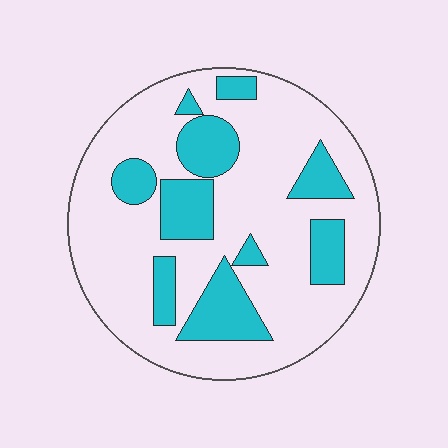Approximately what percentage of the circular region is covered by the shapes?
Approximately 25%.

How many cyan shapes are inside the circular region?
10.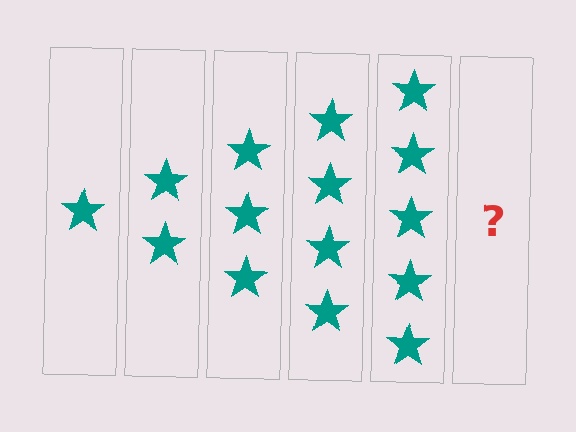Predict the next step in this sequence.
The next step is 6 stars.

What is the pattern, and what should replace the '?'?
The pattern is that each step adds one more star. The '?' should be 6 stars.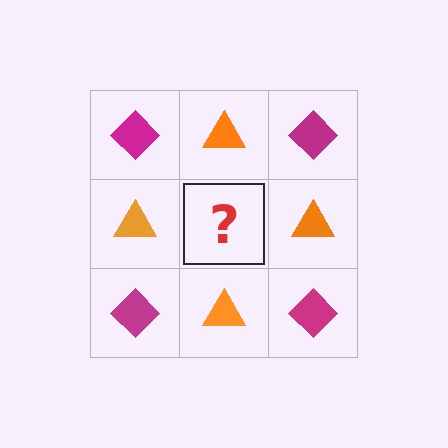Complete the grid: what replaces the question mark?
The question mark should be replaced with a magenta diamond.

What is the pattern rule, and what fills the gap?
The rule is that it alternates magenta diamond and orange triangle in a checkerboard pattern. The gap should be filled with a magenta diamond.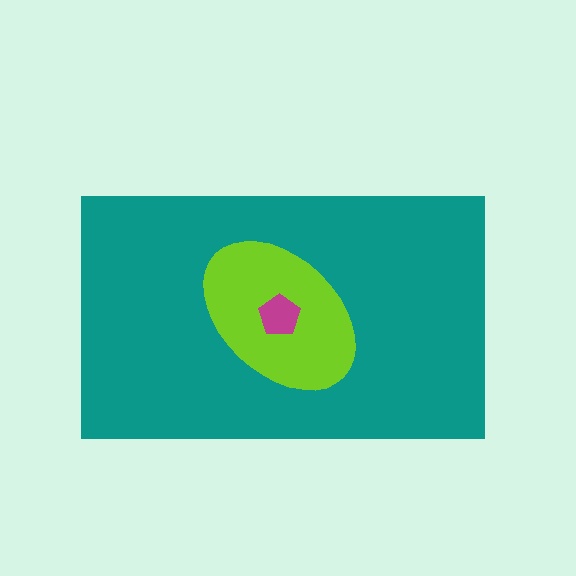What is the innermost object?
The magenta pentagon.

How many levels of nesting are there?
3.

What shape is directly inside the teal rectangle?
The lime ellipse.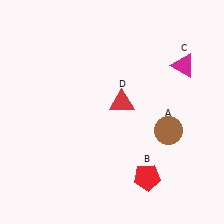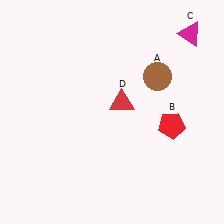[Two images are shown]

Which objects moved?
The objects that moved are: the brown circle (A), the red pentagon (B), the magenta triangle (C).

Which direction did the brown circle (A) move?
The brown circle (A) moved up.